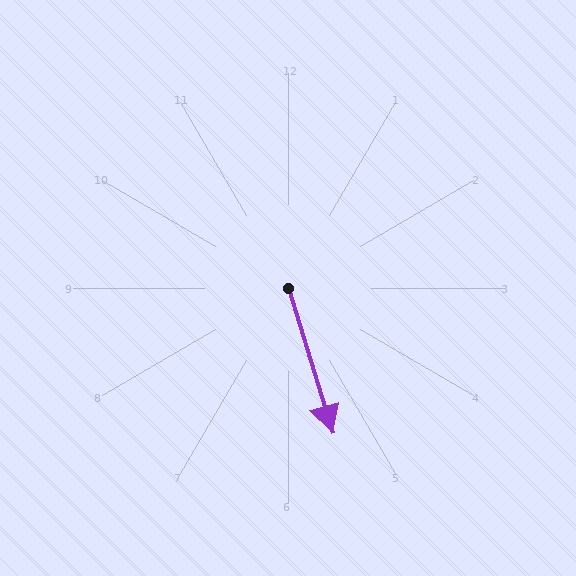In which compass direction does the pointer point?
South.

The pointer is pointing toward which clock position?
Roughly 5 o'clock.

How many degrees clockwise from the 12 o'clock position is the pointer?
Approximately 163 degrees.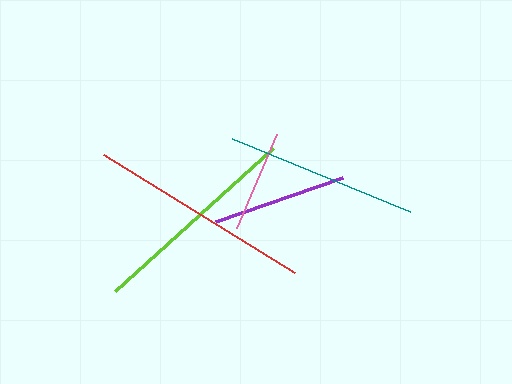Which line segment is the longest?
The red line is the longest at approximately 225 pixels.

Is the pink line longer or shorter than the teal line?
The teal line is longer than the pink line.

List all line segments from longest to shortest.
From longest to shortest: red, lime, teal, purple, pink.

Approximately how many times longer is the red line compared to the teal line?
The red line is approximately 1.2 times the length of the teal line.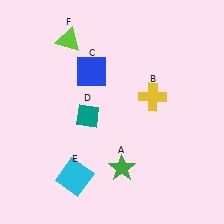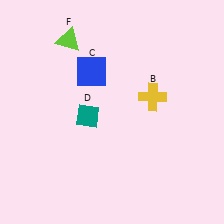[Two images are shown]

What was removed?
The cyan square (E), the green star (A) were removed in Image 2.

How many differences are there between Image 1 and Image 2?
There are 2 differences between the two images.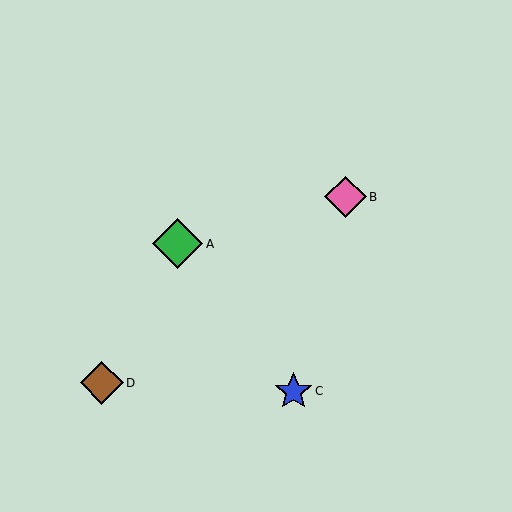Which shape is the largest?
The green diamond (labeled A) is the largest.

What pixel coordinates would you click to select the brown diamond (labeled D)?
Click at (102, 383) to select the brown diamond D.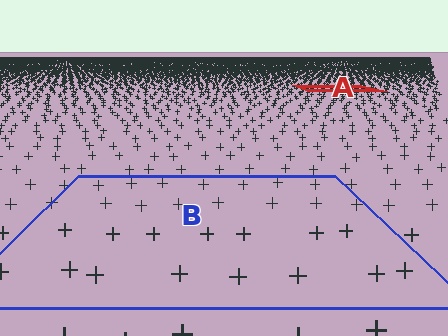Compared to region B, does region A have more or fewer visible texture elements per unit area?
Region A has more texture elements per unit area — they are packed more densely because it is farther away.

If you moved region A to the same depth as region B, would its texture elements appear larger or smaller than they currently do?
They would appear larger. At a closer depth, the same texture elements are projected at a bigger on-screen size.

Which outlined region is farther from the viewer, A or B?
Region A is farther from the viewer — the texture elements inside it appear smaller and more densely packed.